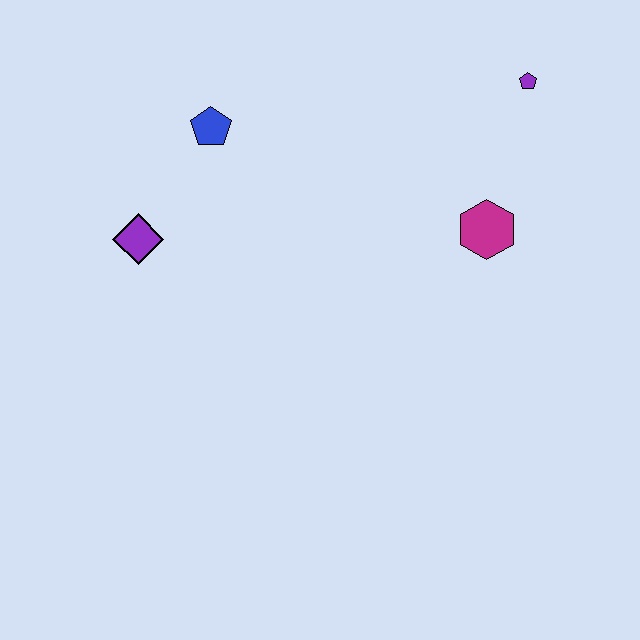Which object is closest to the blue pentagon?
The purple diamond is closest to the blue pentagon.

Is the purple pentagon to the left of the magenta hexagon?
No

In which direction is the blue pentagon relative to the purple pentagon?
The blue pentagon is to the left of the purple pentagon.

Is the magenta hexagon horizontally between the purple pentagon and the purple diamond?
Yes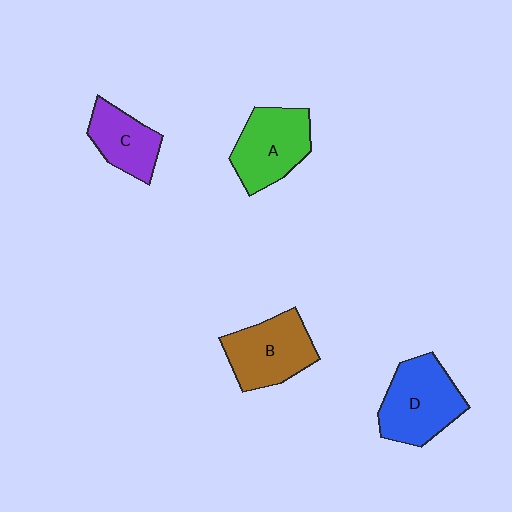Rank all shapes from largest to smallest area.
From largest to smallest: D (blue), B (brown), A (green), C (purple).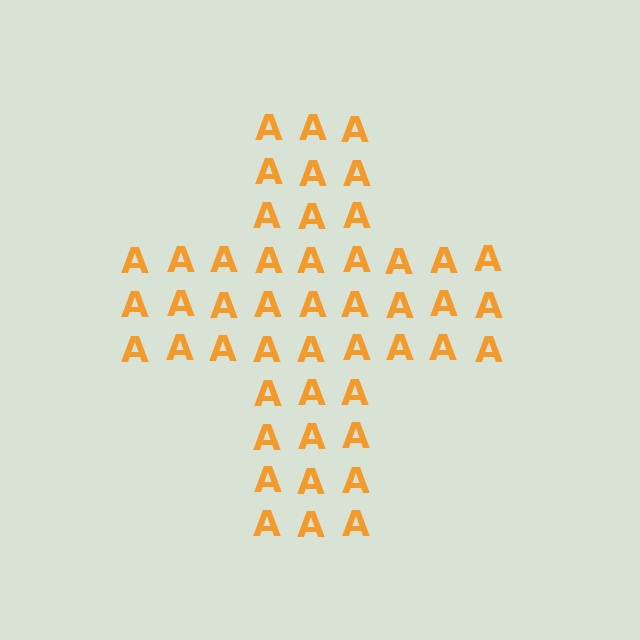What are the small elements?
The small elements are letter A's.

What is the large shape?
The large shape is a cross.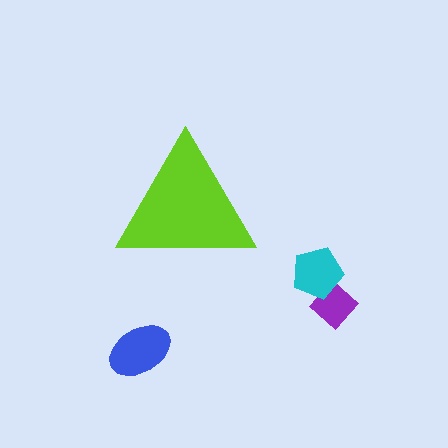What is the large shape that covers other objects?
A lime triangle.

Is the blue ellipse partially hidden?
No, the blue ellipse is fully visible.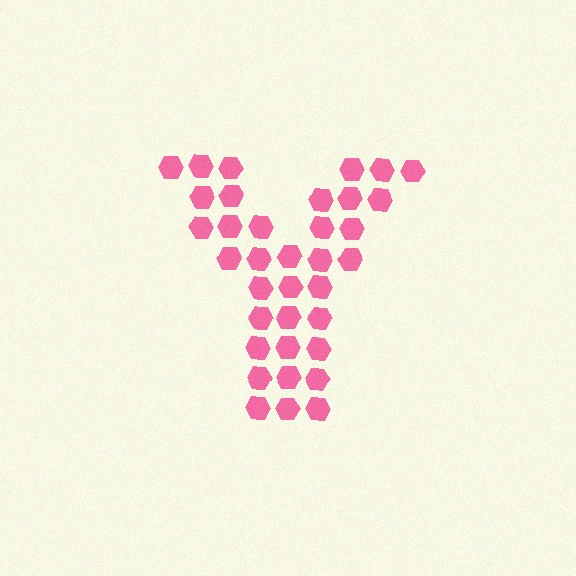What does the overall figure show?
The overall figure shows the letter Y.